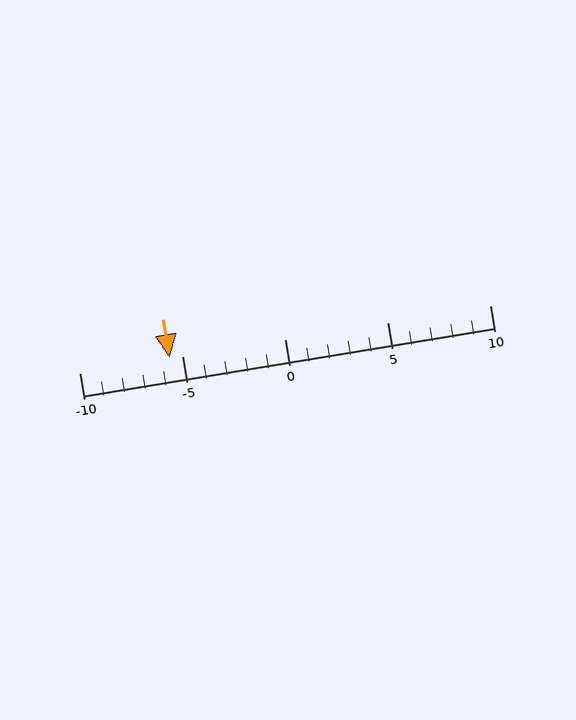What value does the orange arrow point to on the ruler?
The orange arrow points to approximately -6.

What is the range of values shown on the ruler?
The ruler shows values from -10 to 10.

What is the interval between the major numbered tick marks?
The major tick marks are spaced 5 units apart.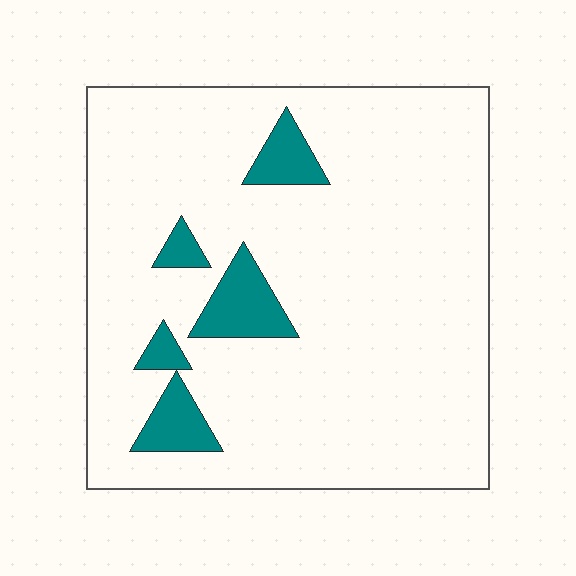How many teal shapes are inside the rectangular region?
5.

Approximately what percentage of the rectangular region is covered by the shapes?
Approximately 10%.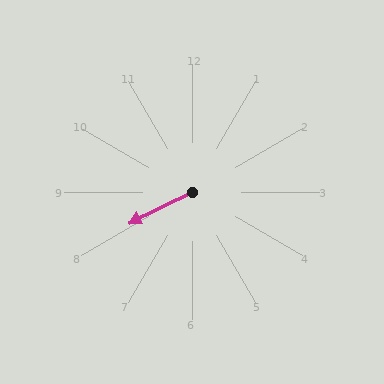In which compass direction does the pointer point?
Southwest.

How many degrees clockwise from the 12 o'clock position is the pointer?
Approximately 244 degrees.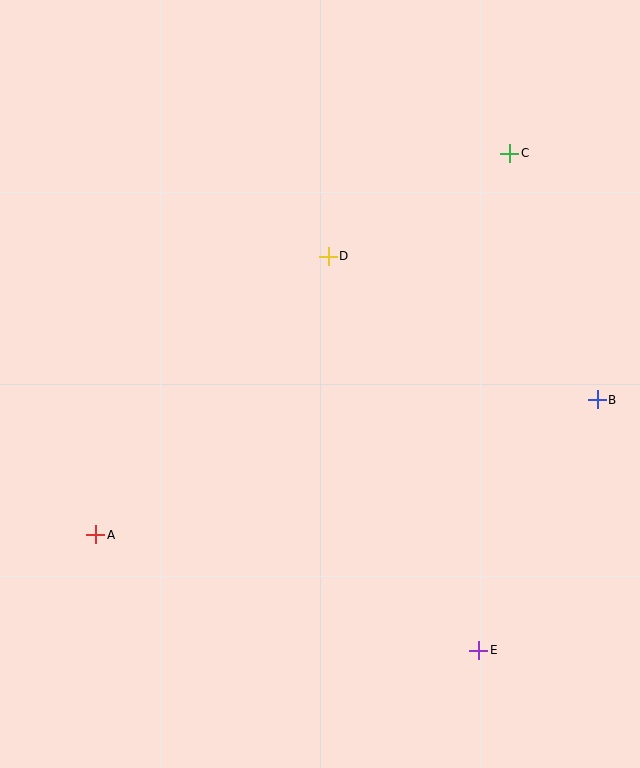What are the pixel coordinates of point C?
Point C is at (510, 153).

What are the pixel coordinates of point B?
Point B is at (597, 400).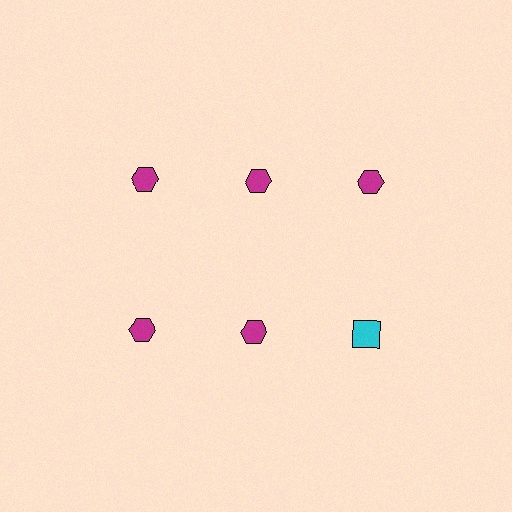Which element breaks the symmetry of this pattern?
The cyan square in the second row, center column breaks the symmetry. All other shapes are magenta hexagons.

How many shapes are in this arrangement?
There are 6 shapes arranged in a grid pattern.